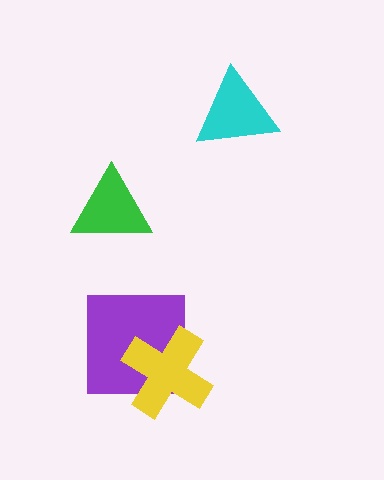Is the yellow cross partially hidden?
No, no other shape covers it.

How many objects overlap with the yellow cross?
1 object overlaps with the yellow cross.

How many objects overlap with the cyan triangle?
0 objects overlap with the cyan triangle.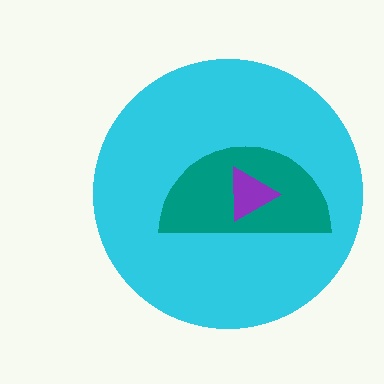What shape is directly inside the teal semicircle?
The purple triangle.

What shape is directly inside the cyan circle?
The teal semicircle.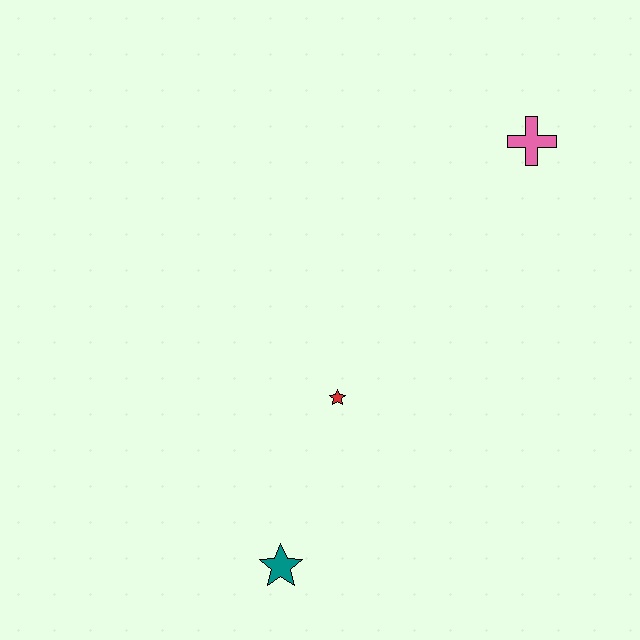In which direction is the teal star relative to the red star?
The teal star is below the red star.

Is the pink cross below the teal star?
No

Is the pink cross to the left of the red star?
No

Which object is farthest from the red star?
The pink cross is farthest from the red star.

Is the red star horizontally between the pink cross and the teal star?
Yes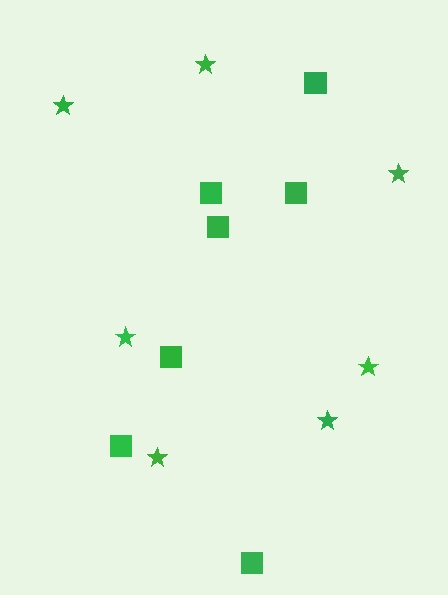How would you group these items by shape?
There are 2 groups: one group of stars (7) and one group of squares (7).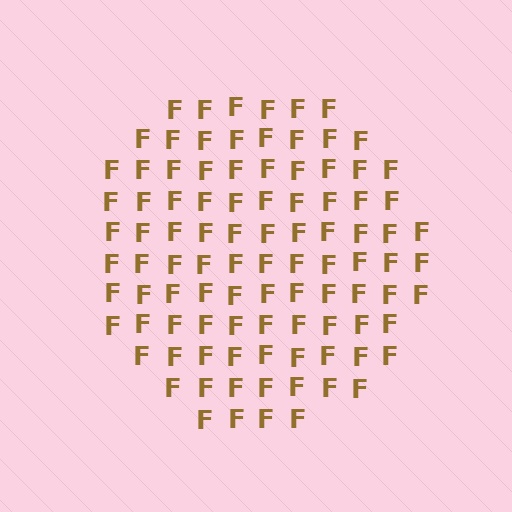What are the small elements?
The small elements are letter F's.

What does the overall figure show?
The overall figure shows a circle.